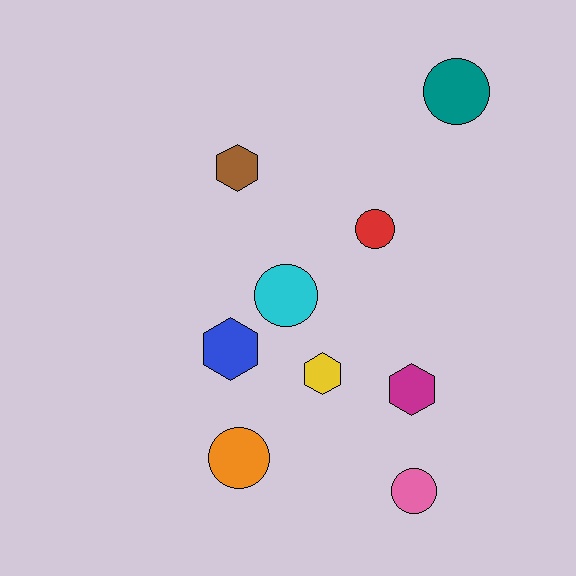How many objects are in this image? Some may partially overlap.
There are 9 objects.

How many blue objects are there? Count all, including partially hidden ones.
There is 1 blue object.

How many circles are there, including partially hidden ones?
There are 5 circles.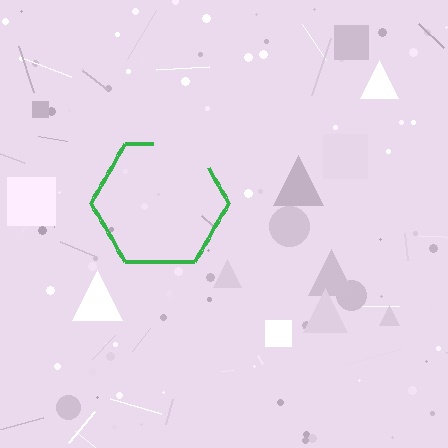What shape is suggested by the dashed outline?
The dashed outline suggests a hexagon.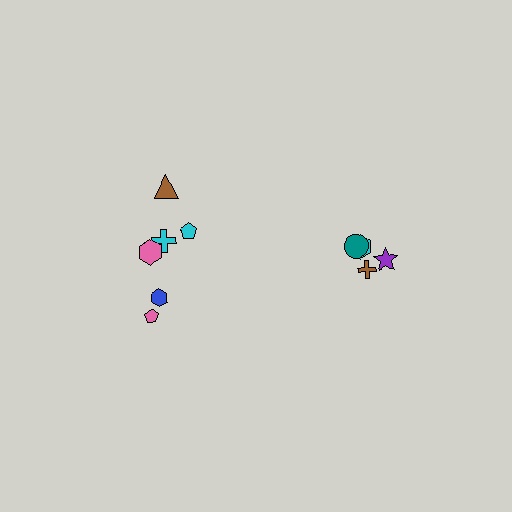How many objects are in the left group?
There are 6 objects.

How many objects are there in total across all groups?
There are 10 objects.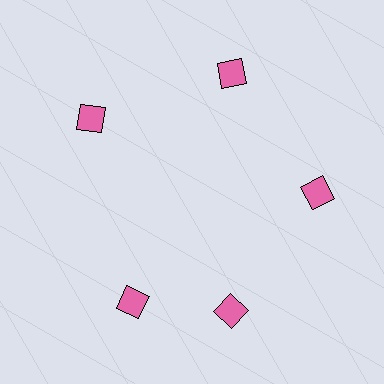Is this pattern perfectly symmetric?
No. The 5 pink diamonds are arranged in a ring, but one element near the 8 o'clock position is rotated out of alignment along the ring, breaking the 5-fold rotational symmetry.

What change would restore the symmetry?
The symmetry would be restored by rotating it back into even spacing with its neighbors so that all 5 diamonds sit at equal angles and equal distance from the center.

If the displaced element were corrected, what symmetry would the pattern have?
It would have 5-fold rotational symmetry — the pattern would map onto itself every 72 degrees.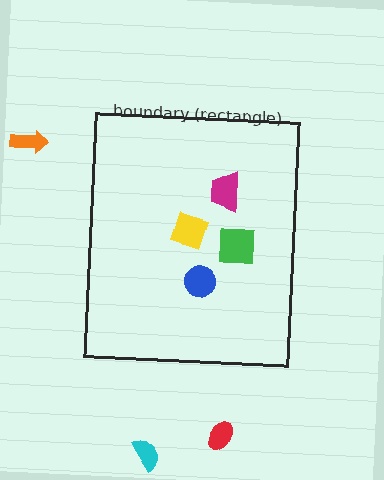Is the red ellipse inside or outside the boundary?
Outside.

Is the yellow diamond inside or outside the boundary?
Inside.